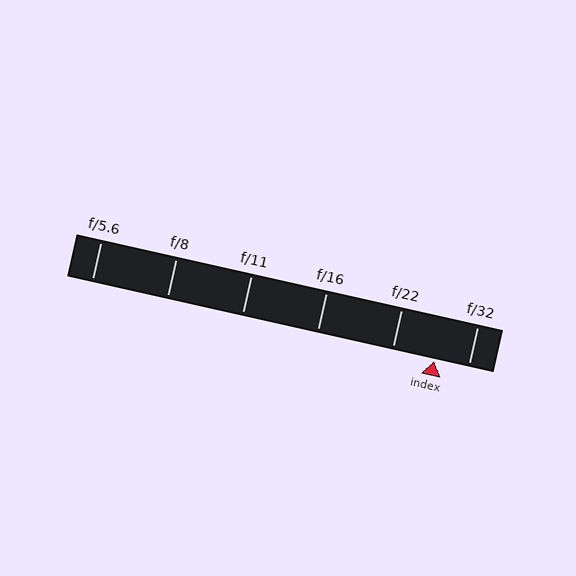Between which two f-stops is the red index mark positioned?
The index mark is between f/22 and f/32.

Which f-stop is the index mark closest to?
The index mark is closest to f/32.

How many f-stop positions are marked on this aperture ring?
There are 6 f-stop positions marked.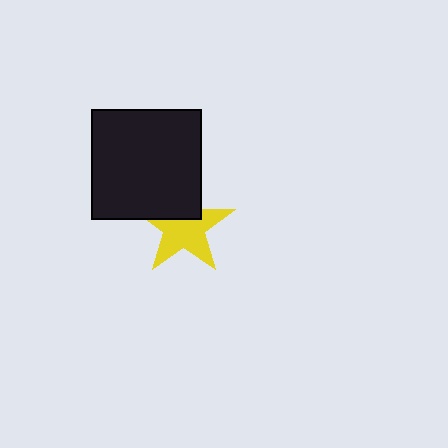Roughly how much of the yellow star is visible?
Most of it is visible (roughly 67%).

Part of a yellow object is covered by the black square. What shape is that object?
It is a star.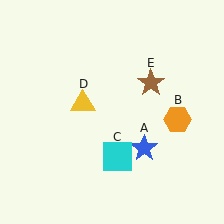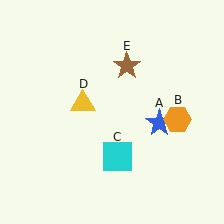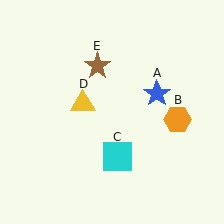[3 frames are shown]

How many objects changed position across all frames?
2 objects changed position: blue star (object A), brown star (object E).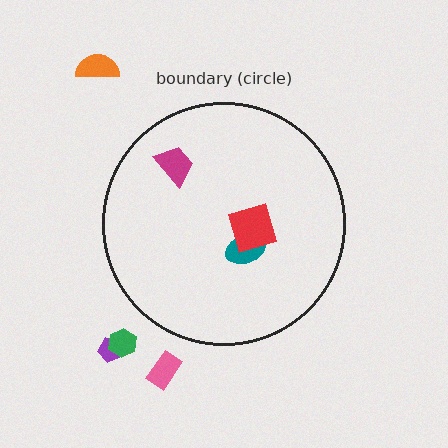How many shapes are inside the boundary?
3 inside, 4 outside.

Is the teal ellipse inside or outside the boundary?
Inside.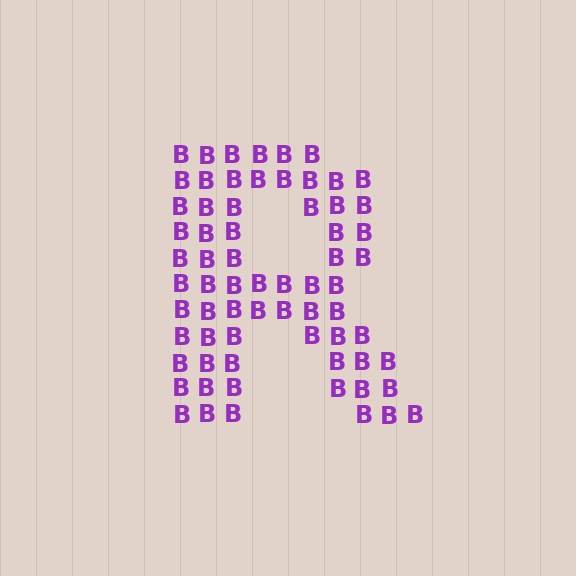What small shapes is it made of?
It is made of small letter B's.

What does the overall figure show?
The overall figure shows the letter R.